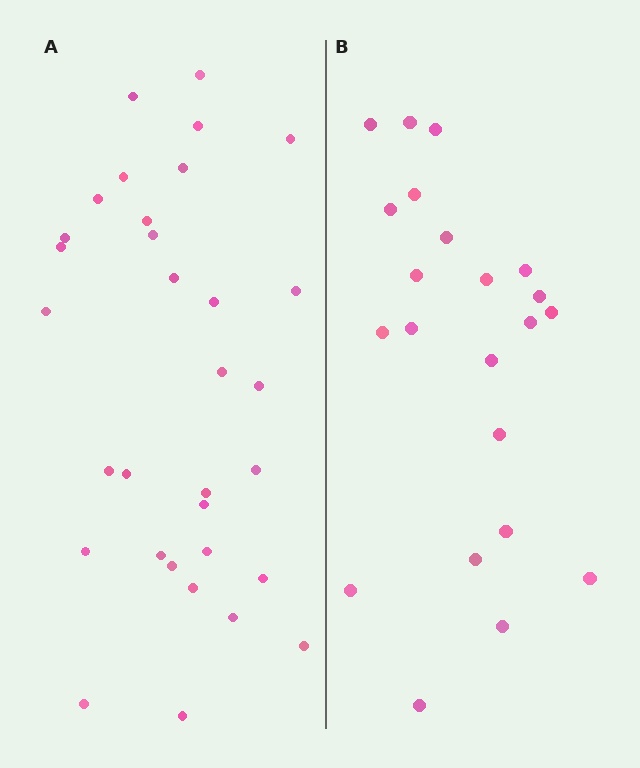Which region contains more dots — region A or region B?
Region A (the left region) has more dots.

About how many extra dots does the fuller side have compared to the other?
Region A has roughly 10 or so more dots than region B.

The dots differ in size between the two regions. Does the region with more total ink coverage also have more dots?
No. Region B has more total ink coverage because its dots are larger, but region A actually contains more individual dots. Total area can be misleading — the number of items is what matters here.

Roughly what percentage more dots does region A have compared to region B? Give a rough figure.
About 45% more.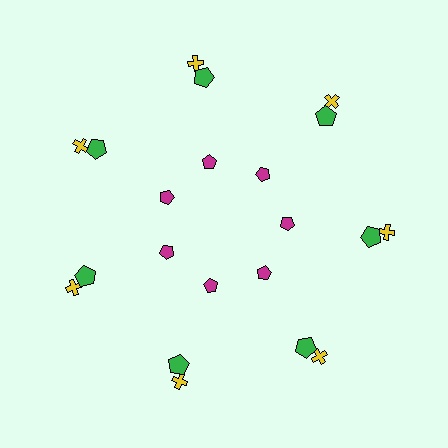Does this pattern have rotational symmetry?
Yes, this pattern has 7-fold rotational symmetry. It looks the same after rotating 51 degrees around the center.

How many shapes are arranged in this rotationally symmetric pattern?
There are 21 shapes, arranged in 7 groups of 3.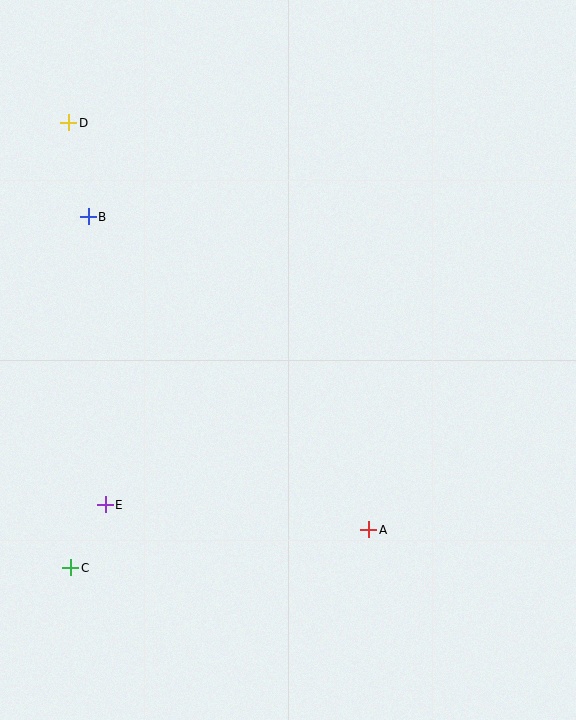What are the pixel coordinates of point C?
Point C is at (71, 568).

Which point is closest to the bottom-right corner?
Point A is closest to the bottom-right corner.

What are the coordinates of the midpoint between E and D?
The midpoint between E and D is at (87, 314).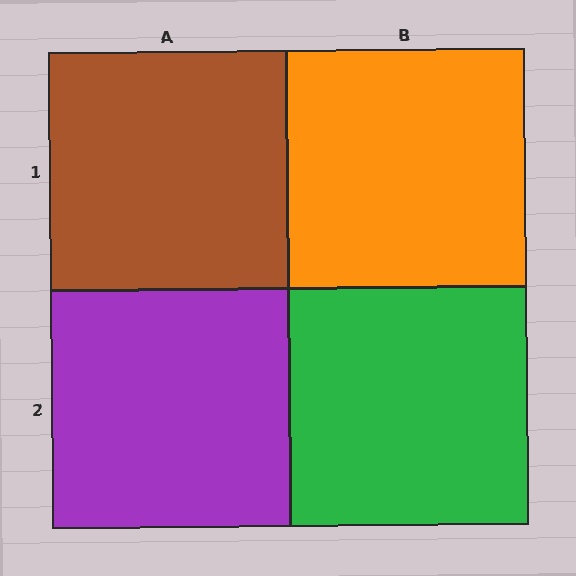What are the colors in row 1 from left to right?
Brown, orange.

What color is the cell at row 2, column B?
Green.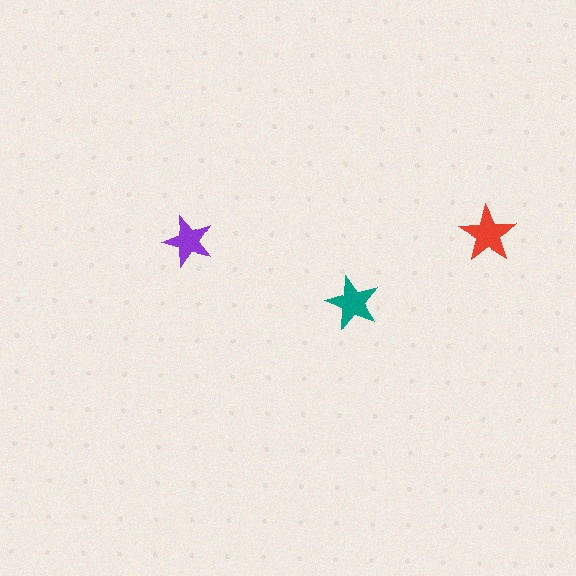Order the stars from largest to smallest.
the red one, the teal one, the purple one.